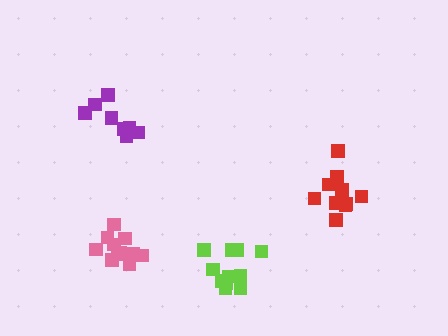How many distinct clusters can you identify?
There are 4 distinct clusters.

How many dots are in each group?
Group 1: 9 dots, Group 2: 10 dots, Group 3: 11 dots, Group 4: 11 dots (41 total).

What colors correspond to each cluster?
The clusters are colored: purple, red, pink, lime.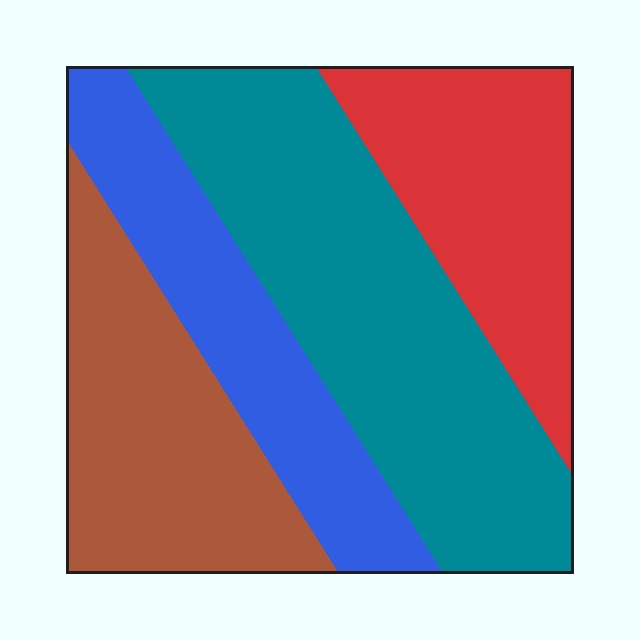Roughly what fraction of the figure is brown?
Brown takes up about one quarter (1/4) of the figure.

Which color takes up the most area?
Teal, at roughly 35%.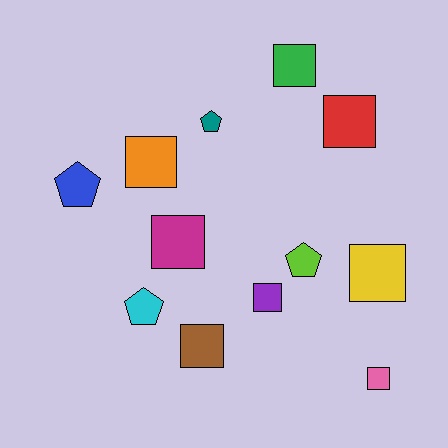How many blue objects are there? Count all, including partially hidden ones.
There is 1 blue object.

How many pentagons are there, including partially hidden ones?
There are 4 pentagons.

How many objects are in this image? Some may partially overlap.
There are 12 objects.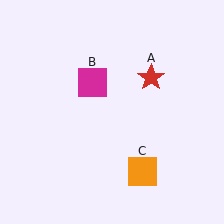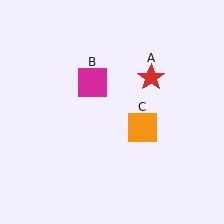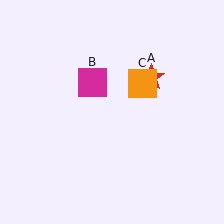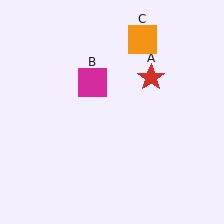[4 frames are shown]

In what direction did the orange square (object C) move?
The orange square (object C) moved up.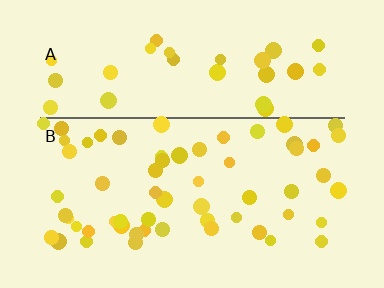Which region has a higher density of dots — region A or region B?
B (the bottom).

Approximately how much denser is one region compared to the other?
Approximately 1.7× — region B over region A.